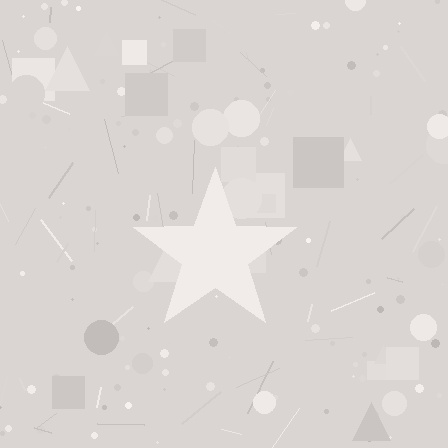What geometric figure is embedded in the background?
A star is embedded in the background.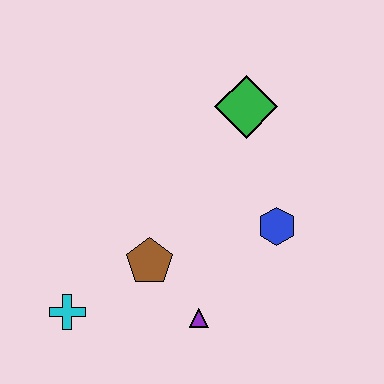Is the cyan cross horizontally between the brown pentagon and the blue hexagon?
No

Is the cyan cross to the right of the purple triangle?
No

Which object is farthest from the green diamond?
The cyan cross is farthest from the green diamond.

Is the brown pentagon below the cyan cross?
No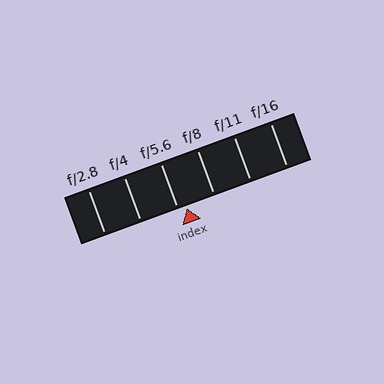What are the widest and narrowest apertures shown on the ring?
The widest aperture shown is f/2.8 and the narrowest is f/16.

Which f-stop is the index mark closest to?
The index mark is closest to f/5.6.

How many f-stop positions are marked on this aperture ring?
There are 6 f-stop positions marked.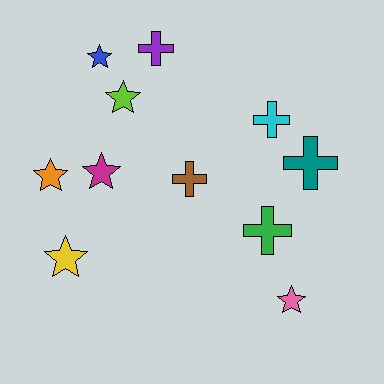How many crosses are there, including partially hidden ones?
There are 5 crosses.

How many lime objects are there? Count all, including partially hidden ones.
There is 1 lime object.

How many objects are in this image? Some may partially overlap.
There are 11 objects.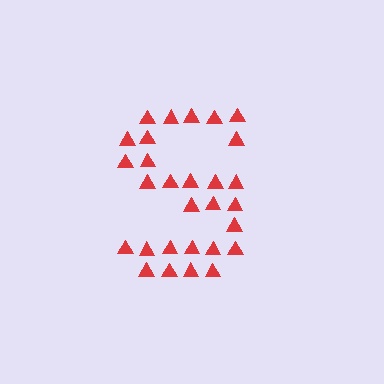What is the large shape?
The large shape is the letter S.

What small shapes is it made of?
It is made of small triangles.